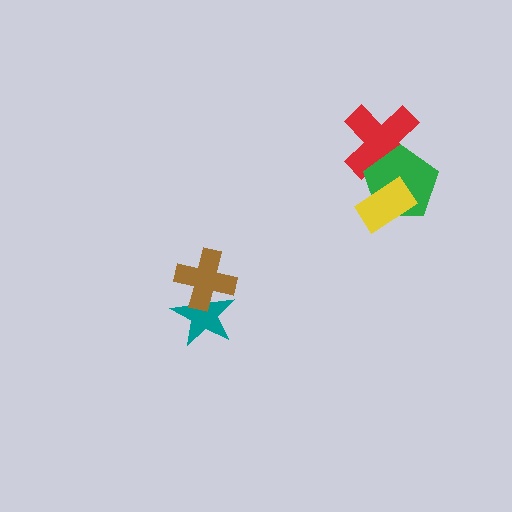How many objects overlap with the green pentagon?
2 objects overlap with the green pentagon.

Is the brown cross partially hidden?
No, no other shape covers it.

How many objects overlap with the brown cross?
1 object overlaps with the brown cross.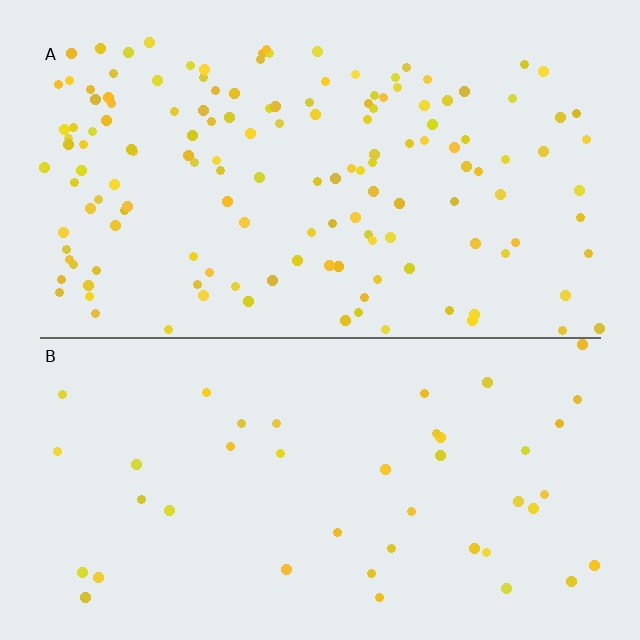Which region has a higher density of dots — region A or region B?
A (the top).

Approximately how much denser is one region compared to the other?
Approximately 3.4× — region A over region B.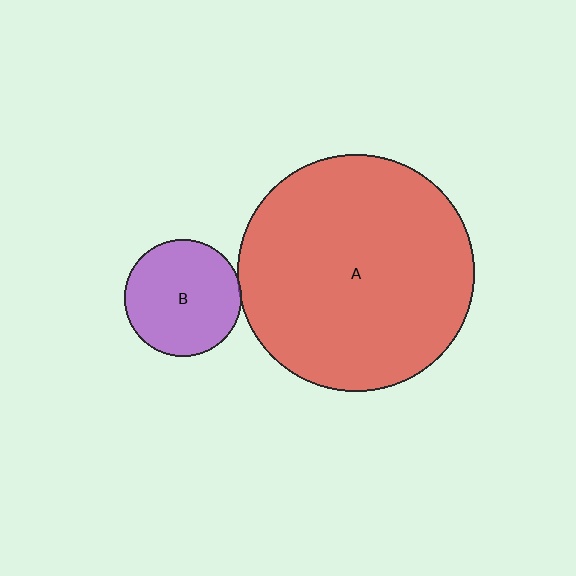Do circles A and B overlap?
Yes.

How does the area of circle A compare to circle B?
Approximately 4.1 times.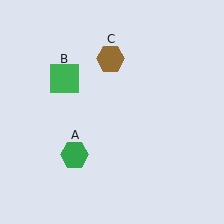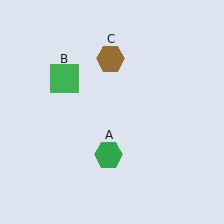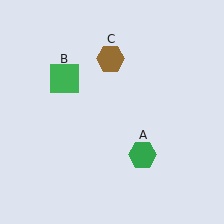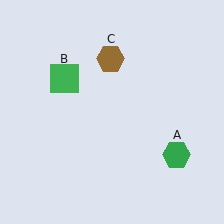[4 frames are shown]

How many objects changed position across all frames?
1 object changed position: green hexagon (object A).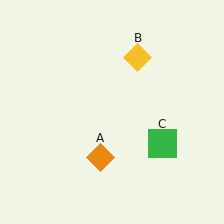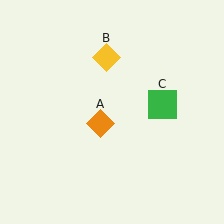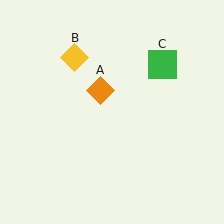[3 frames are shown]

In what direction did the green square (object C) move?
The green square (object C) moved up.